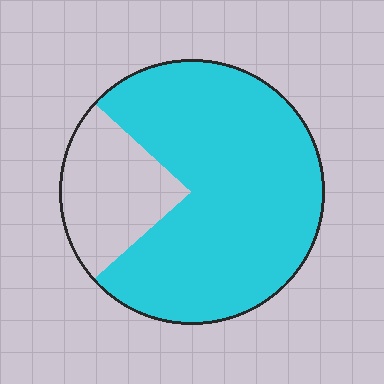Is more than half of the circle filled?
Yes.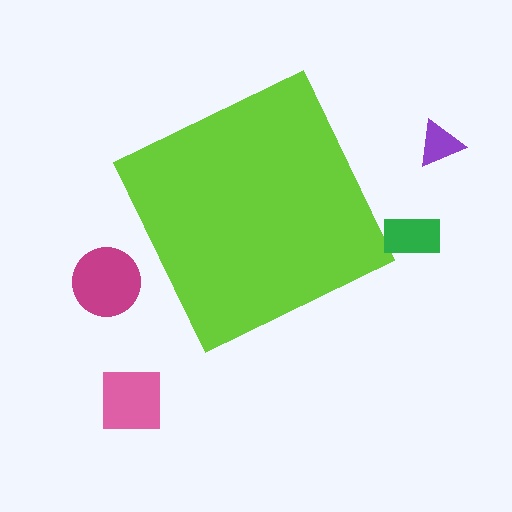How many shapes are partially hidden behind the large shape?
0 shapes are partially hidden.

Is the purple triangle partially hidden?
No, the purple triangle is fully visible.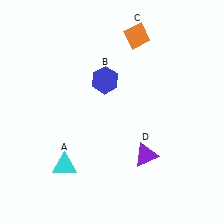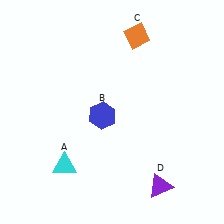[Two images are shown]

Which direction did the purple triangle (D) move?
The purple triangle (D) moved down.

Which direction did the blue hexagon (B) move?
The blue hexagon (B) moved down.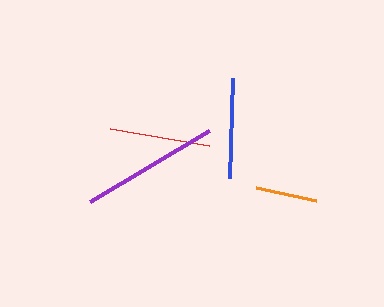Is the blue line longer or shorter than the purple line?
The purple line is longer than the blue line.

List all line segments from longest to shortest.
From longest to shortest: purple, blue, red, orange.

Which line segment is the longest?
The purple line is the longest at approximately 139 pixels.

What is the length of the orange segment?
The orange segment is approximately 61 pixels long.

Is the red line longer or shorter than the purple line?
The purple line is longer than the red line.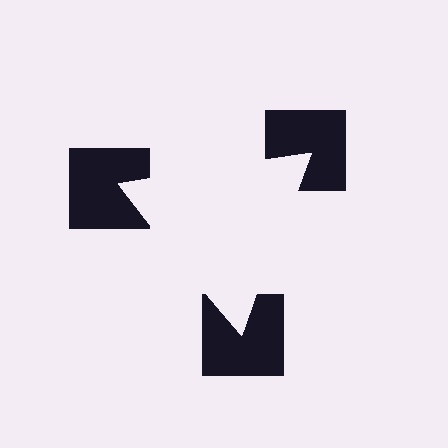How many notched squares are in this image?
There are 3 — one at each vertex of the illusory triangle.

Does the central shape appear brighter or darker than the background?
It typically appears slightly brighter than the background, even though no actual brightness change is drawn.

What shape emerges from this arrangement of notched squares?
An illusory triangle — its edges are inferred from the aligned wedge cuts in the notched squares, not physically drawn.